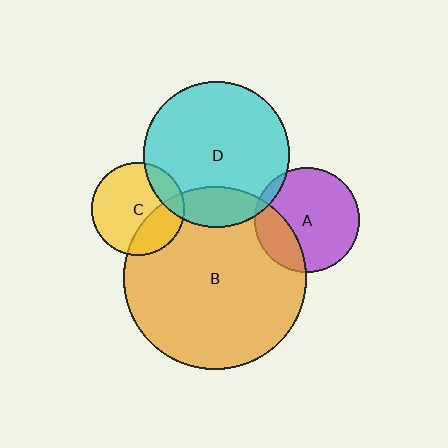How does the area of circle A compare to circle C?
Approximately 1.3 times.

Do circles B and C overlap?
Yes.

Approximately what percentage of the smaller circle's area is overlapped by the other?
Approximately 30%.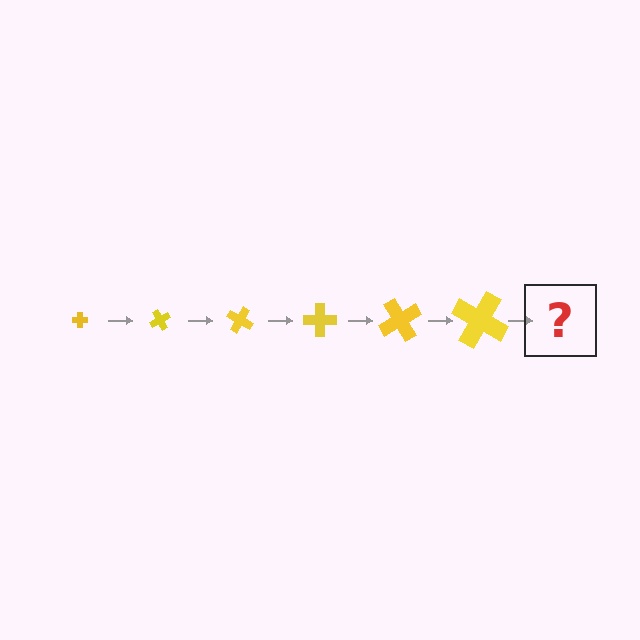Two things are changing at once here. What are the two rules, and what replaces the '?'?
The two rules are that the cross grows larger each step and it rotates 60 degrees each step. The '?' should be a cross, larger than the previous one and rotated 360 degrees from the start.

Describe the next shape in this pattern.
It should be a cross, larger than the previous one and rotated 360 degrees from the start.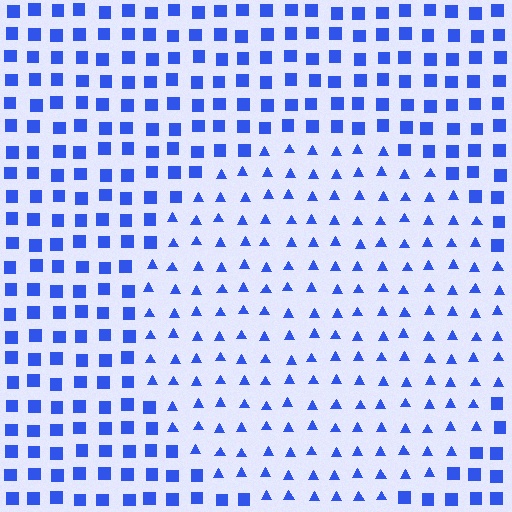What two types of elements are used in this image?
The image uses triangles inside the circle region and squares outside it.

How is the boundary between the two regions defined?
The boundary is defined by a change in element shape: triangles inside vs. squares outside. All elements share the same color and spacing.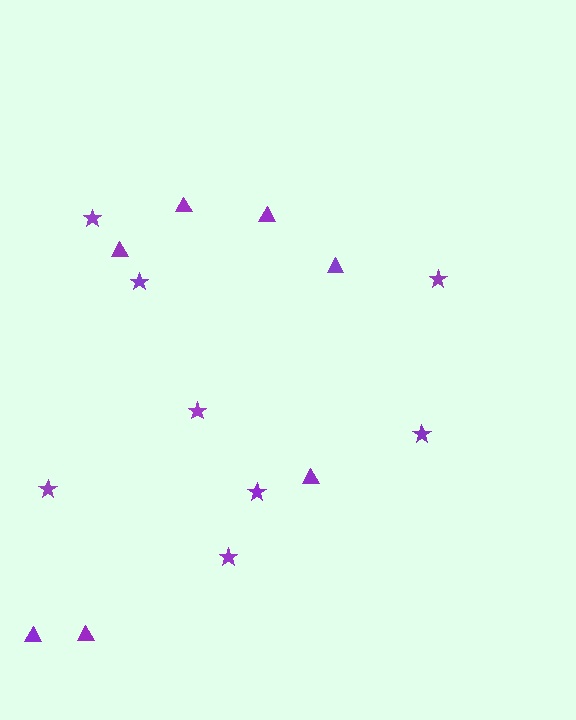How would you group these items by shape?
There are 2 groups: one group of triangles (7) and one group of stars (8).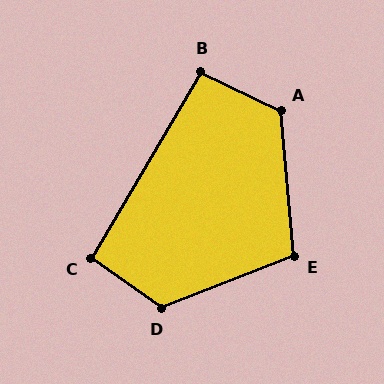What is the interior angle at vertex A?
Approximately 121 degrees (obtuse).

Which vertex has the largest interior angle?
D, at approximately 123 degrees.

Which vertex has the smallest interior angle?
B, at approximately 94 degrees.